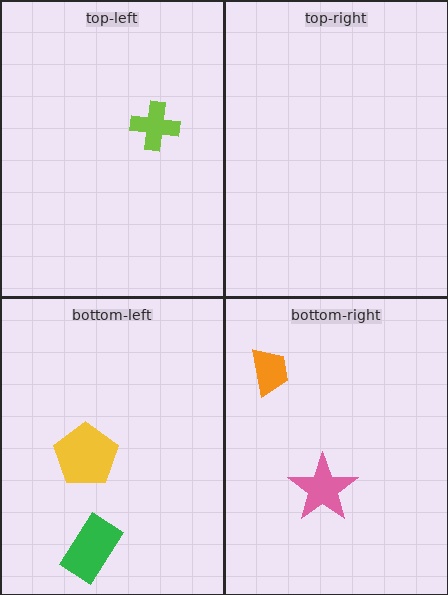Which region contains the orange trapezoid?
The bottom-right region.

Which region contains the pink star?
The bottom-right region.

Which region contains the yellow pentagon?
The bottom-left region.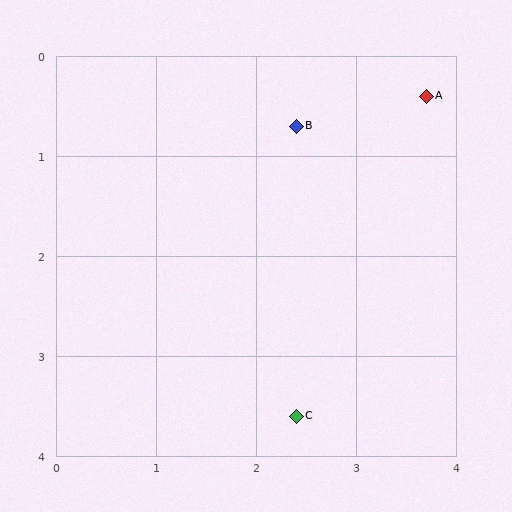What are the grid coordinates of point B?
Point B is at approximately (2.4, 0.7).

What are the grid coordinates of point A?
Point A is at approximately (3.7, 0.4).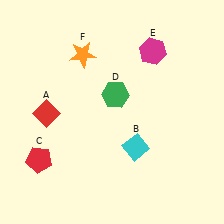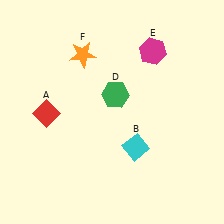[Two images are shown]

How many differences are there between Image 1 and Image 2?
There is 1 difference between the two images.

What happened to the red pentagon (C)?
The red pentagon (C) was removed in Image 2. It was in the bottom-left area of Image 1.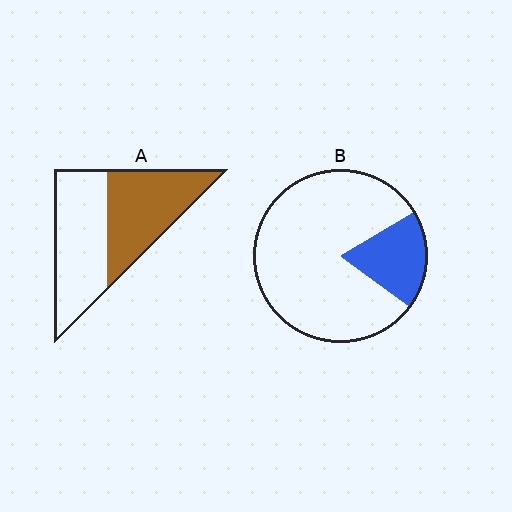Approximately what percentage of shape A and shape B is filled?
A is approximately 50% and B is approximately 20%.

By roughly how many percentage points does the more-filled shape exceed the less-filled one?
By roughly 30 percentage points (A over B).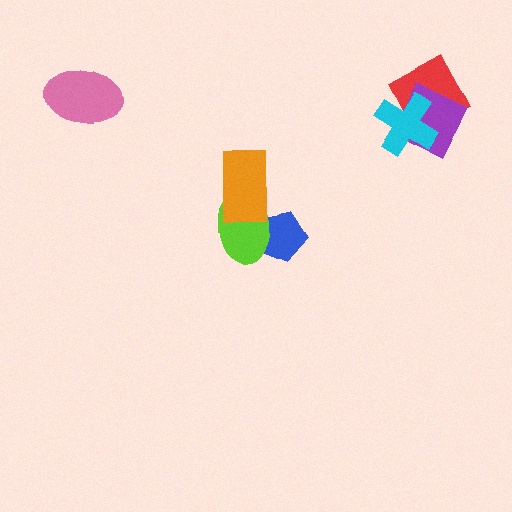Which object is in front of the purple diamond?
The cyan cross is in front of the purple diamond.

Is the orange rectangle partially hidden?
No, no other shape covers it.